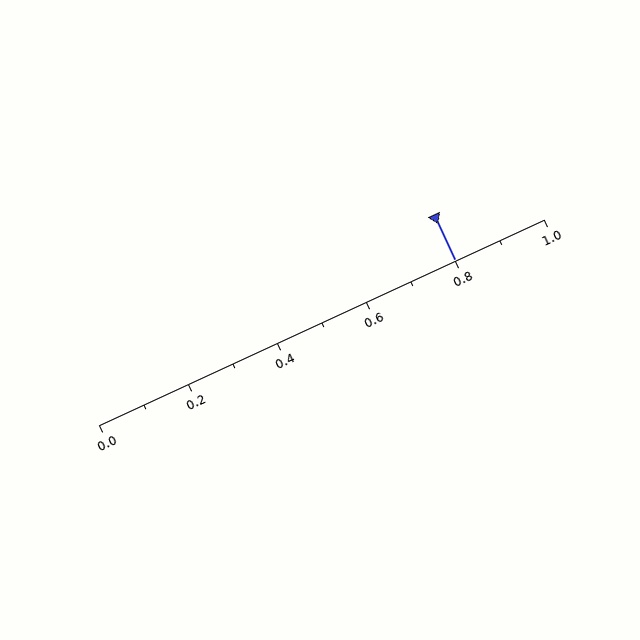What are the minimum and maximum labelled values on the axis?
The axis runs from 0.0 to 1.0.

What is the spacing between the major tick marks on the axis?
The major ticks are spaced 0.2 apart.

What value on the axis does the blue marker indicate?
The marker indicates approximately 0.8.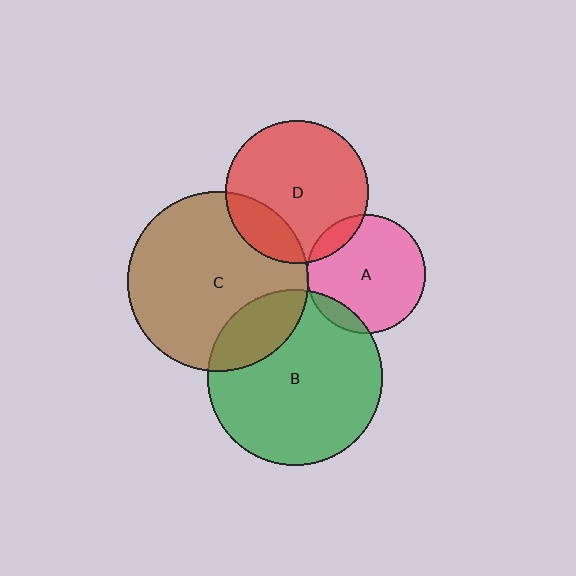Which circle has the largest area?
Circle C (brown).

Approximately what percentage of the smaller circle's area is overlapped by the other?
Approximately 20%.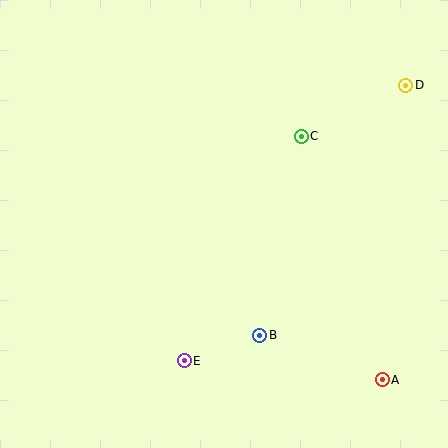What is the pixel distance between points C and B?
The distance between C and B is 204 pixels.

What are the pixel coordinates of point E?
Point E is at (184, 361).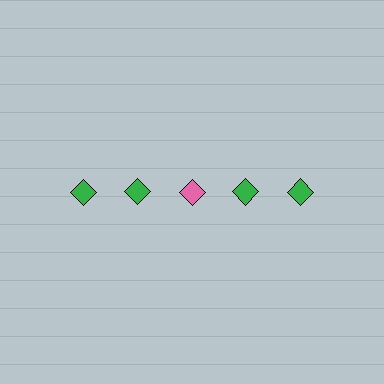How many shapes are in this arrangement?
There are 5 shapes arranged in a grid pattern.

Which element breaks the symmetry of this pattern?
The pink diamond in the top row, center column breaks the symmetry. All other shapes are green diamonds.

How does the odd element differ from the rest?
It has a different color: pink instead of green.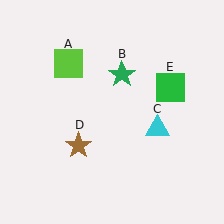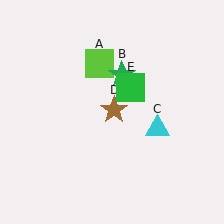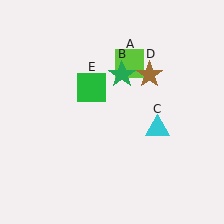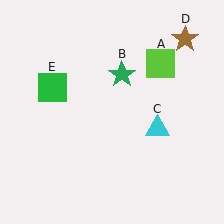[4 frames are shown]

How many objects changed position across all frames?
3 objects changed position: lime square (object A), brown star (object D), green square (object E).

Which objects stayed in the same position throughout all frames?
Green star (object B) and cyan triangle (object C) remained stationary.